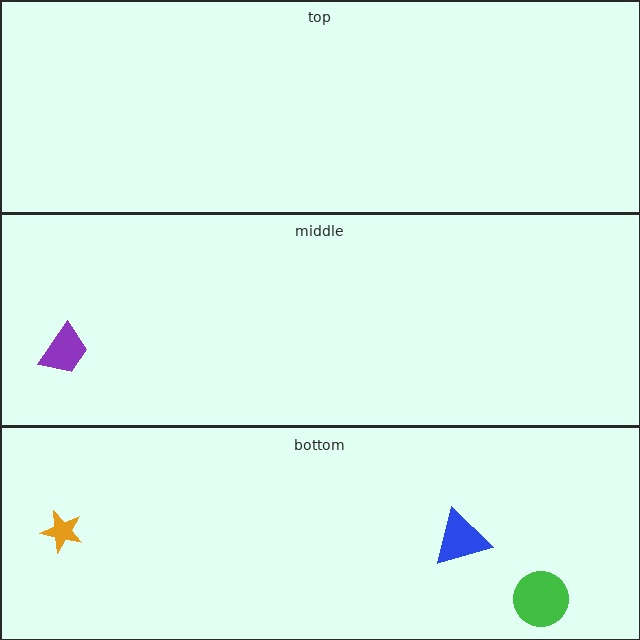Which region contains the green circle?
The bottom region.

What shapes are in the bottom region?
The blue triangle, the orange star, the green circle.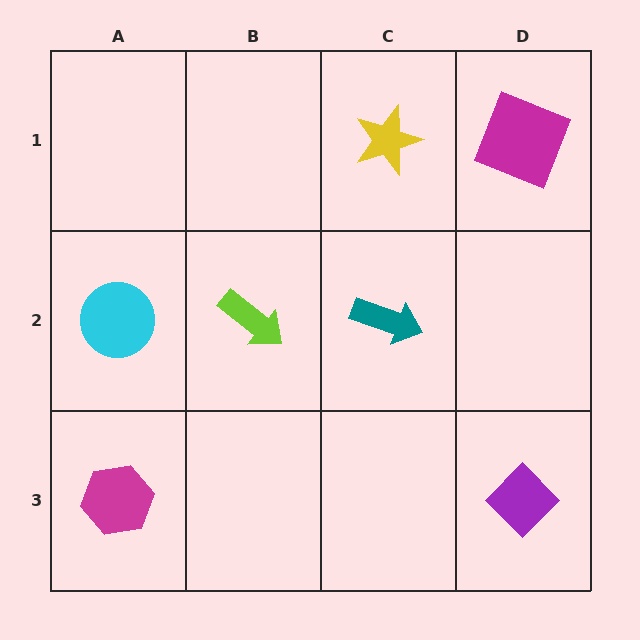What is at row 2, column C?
A teal arrow.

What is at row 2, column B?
A lime arrow.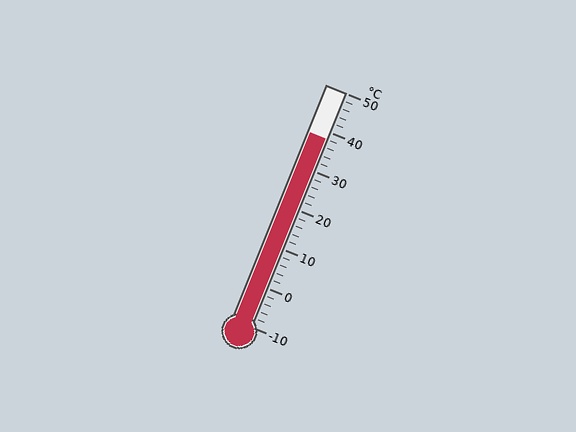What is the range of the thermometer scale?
The thermometer scale ranges from -10°C to 50°C.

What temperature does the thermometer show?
The thermometer shows approximately 38°C.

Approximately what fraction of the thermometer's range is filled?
The thermometer is filled to approximately 80% of its range.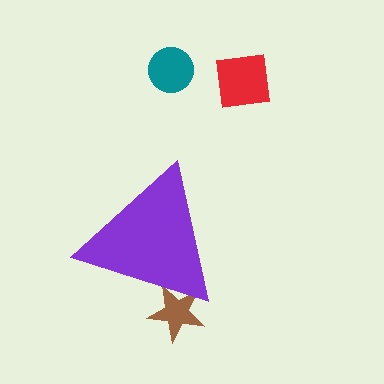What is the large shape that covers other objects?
A purple triangle.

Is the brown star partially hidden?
Yes, the brown star is partially hidden behind the purple triangle.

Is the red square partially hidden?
No, the red square is fully visible.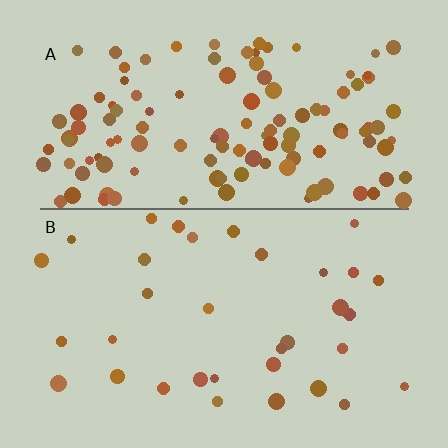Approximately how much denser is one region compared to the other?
Approximately 3.7× — region A over region B.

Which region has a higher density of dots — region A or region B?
A (the top).